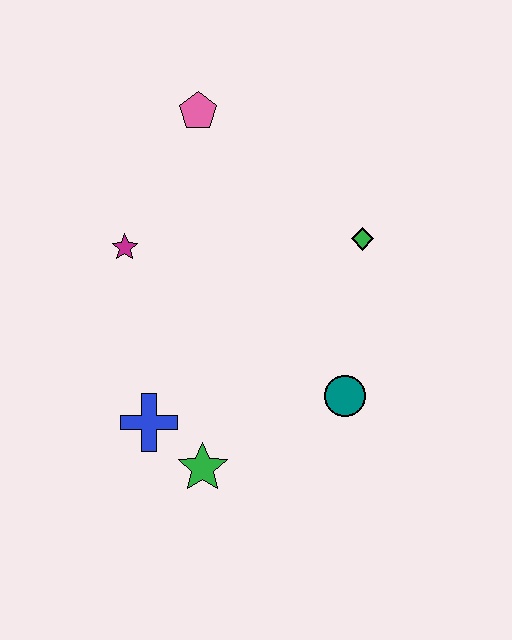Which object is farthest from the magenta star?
The teal circle is farthest from the magenta star.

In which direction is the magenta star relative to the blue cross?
The magenta star is above the blue cross.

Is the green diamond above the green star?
Yes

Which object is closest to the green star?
The blue cross is closest to the green star.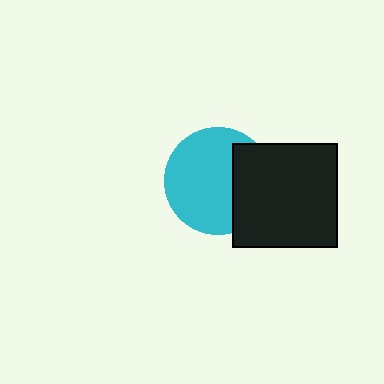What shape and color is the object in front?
The object in front is a black square.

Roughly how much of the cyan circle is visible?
Most of it is visible (roughly 68%).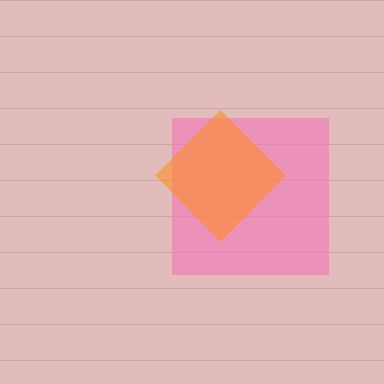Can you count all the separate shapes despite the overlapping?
Yes, there are 2 separate shapes.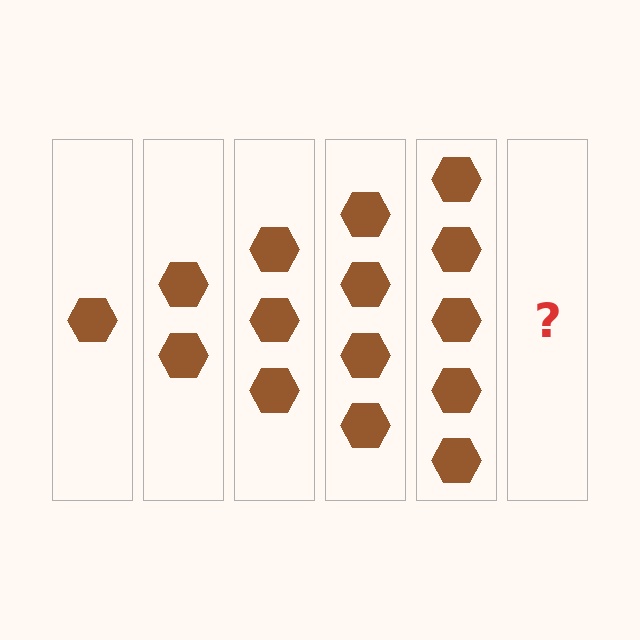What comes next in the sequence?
The next element should be 6 hexagons.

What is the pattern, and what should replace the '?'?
The pattern is that each step adds one more hexagon. The '?' should be 6 hexagons.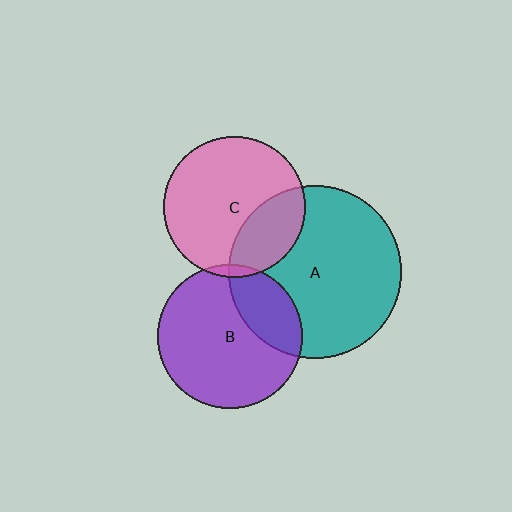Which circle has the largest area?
Circle A (teal).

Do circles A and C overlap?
Yes.